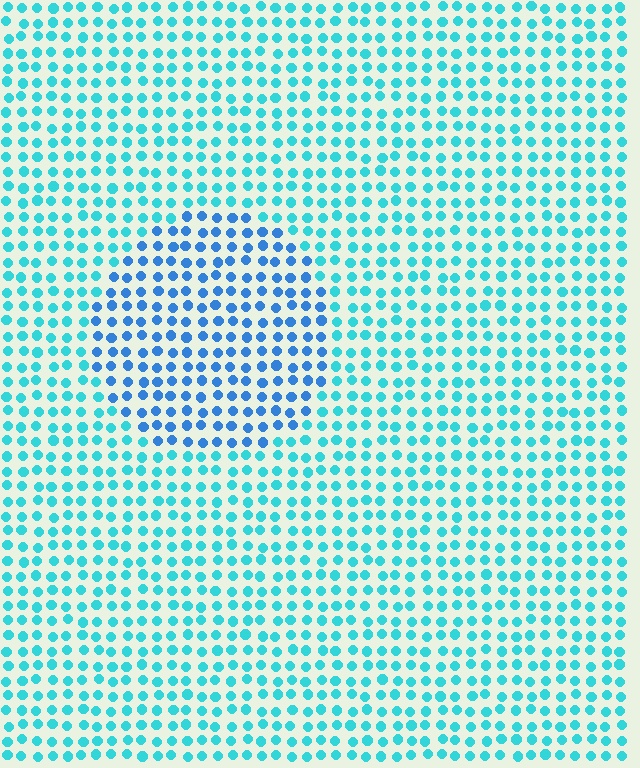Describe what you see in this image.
The image is filled with small cyan elements in a uniform arrangement. A circle-shaped region is visible where the elements are tinted to a slightly different hue, forming a subtle color boundary.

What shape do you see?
I see a circle.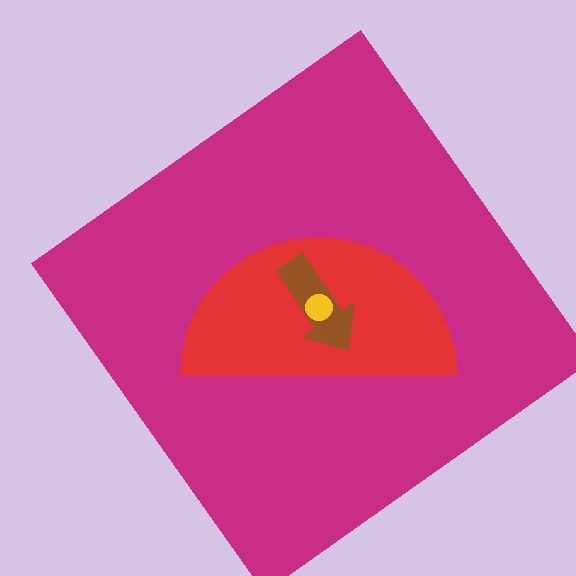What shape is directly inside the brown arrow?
The yellow circle.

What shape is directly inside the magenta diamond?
The red semicircle.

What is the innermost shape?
The yellow circle.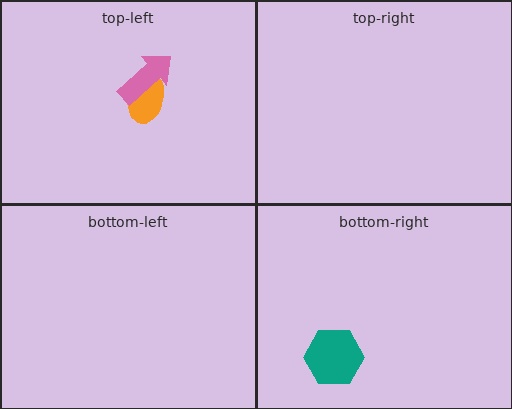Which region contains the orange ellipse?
The top-left region.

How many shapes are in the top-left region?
2.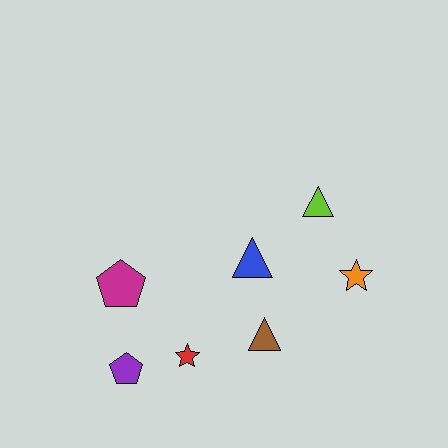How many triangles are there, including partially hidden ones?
There are 3 triangles.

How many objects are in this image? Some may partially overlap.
There are 7 objects.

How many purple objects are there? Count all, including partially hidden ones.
There is 1 purple object.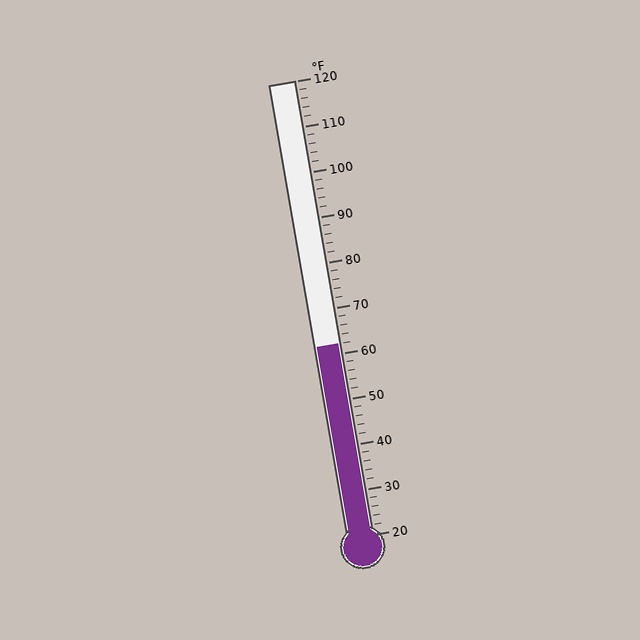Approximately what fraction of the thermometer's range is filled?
The thermometer is filled to approximately 40% of its range.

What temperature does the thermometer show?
The thermometer shows approximately 62°F.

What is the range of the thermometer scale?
The thermometer scale ranges from 20°F to 120°F.